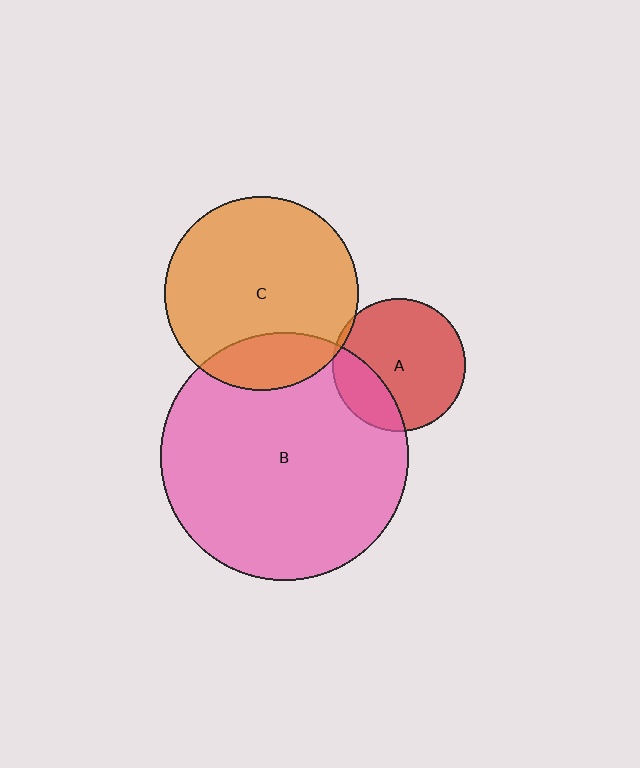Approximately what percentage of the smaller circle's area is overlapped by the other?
Approximately 20%.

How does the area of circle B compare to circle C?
Approximately 1.6 times.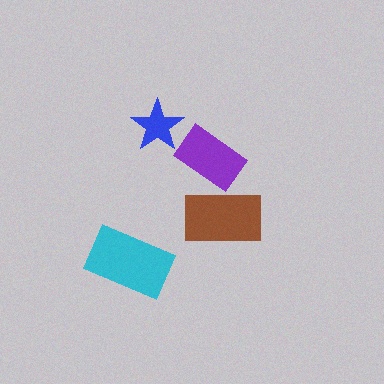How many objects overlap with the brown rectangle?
1 object overlaps with the brown rectangle.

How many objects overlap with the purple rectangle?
1 object overlaps with the purple rectangle.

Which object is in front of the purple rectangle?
The brown rectangle is in front of the purple rectangle.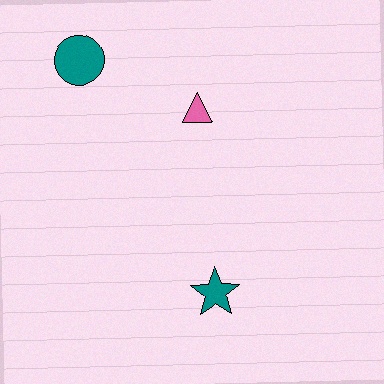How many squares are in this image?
There are no squares.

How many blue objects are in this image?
There are no blue objects.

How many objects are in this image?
There are 3 objects.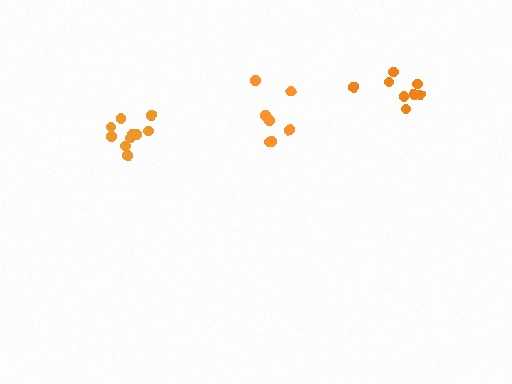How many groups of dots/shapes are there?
There are 3 groups.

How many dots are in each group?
Group 1: 7 dots, Group 2: 10 dots, Group 3: 8 dots (25 total).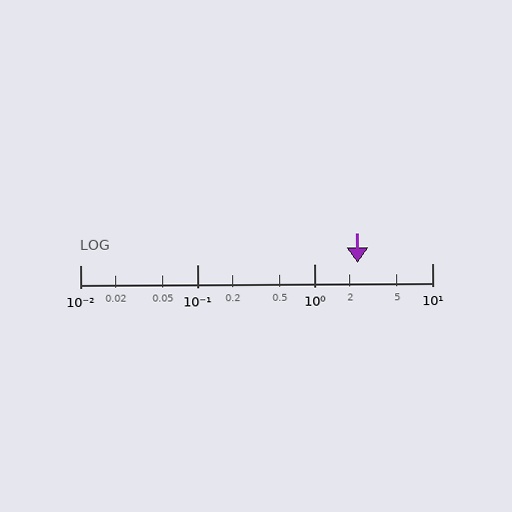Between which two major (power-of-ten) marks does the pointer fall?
The pointer is between 1 and 10.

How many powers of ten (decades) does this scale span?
The scale spans 3 decades, from 0.01 to 10.